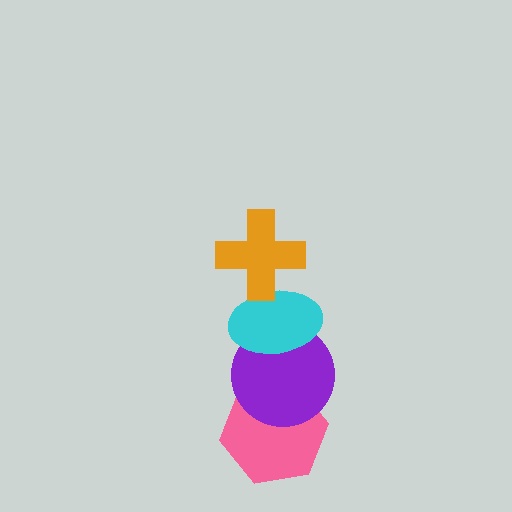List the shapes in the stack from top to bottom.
From top to bottom: the orange cross, the cyan ellipse, the purple circle, the pink hexagon.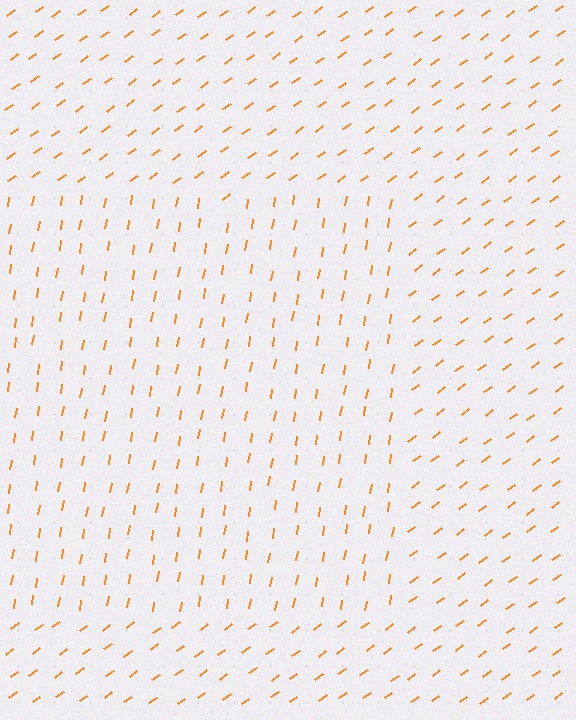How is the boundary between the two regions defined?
The boundary is defined purely by a change in line orientation (approximately 45 degrees difference). All lines are the same color and thickness.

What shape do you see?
I see a rectangle.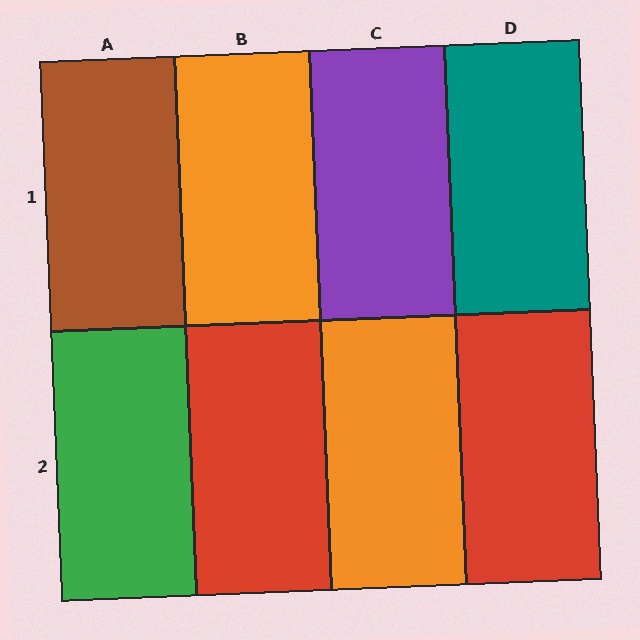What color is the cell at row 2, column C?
Orange.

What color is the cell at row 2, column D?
Red.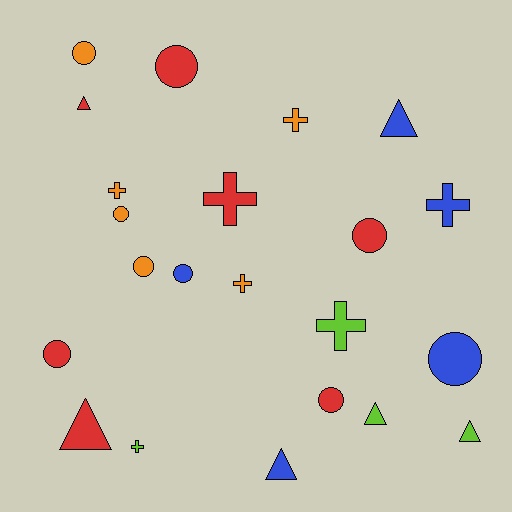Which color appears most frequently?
Red, with 7 objects.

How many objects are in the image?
There are 22 objects.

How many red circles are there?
There are 4 red circles.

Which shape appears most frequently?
Circle, with 9 objects.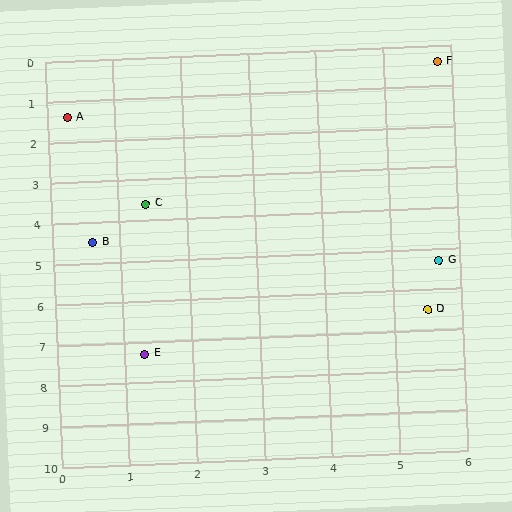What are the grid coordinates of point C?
Point C is at approximately (1.4, 3.6).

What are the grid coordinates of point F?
Point F is at approximately (5.8, 0.4).